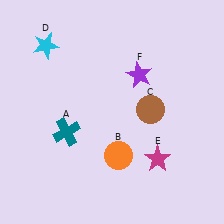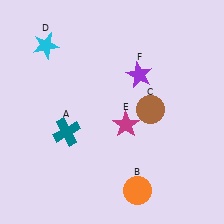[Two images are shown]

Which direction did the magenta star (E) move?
The magenta star (E) moved up.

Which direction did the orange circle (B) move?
The orange circle (B) moved down.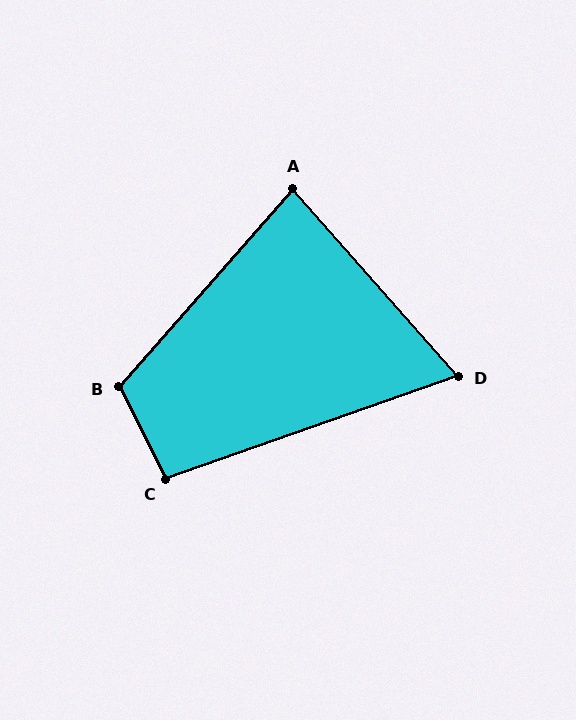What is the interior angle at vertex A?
Approximately 83 degrees (acute).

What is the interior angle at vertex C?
Approximately 97 degrees (obtuse).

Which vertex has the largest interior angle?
B, at approximately 112 degrees.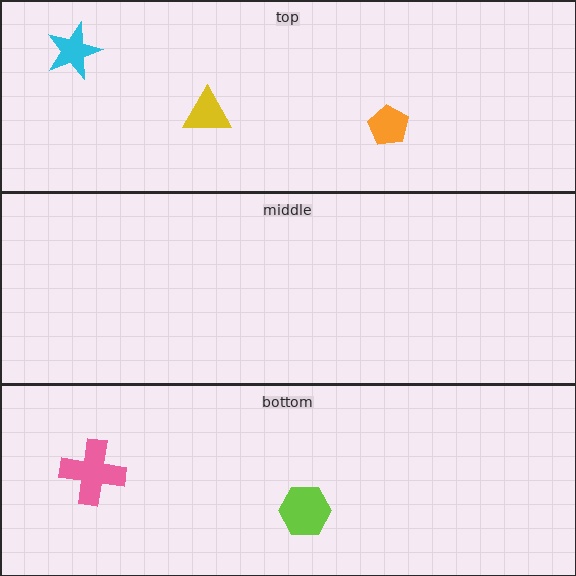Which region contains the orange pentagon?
The top region.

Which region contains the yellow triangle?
The top region.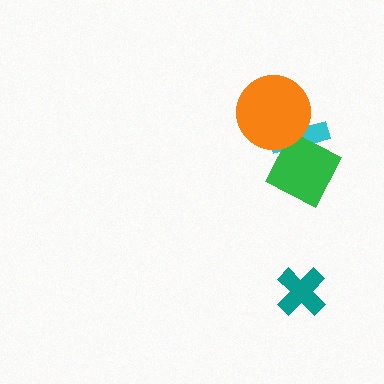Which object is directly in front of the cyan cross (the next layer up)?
The green square is directly in front of the cyan cross.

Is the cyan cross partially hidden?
Yes, it is partially covered by another shape.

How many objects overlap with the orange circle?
1 object overlaps with the orange circle.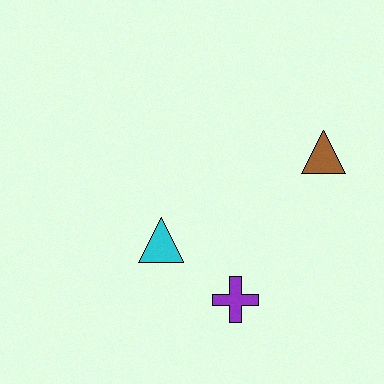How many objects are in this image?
There are 3 objects.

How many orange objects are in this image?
There are no orange objects.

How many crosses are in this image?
There is 1 cross.